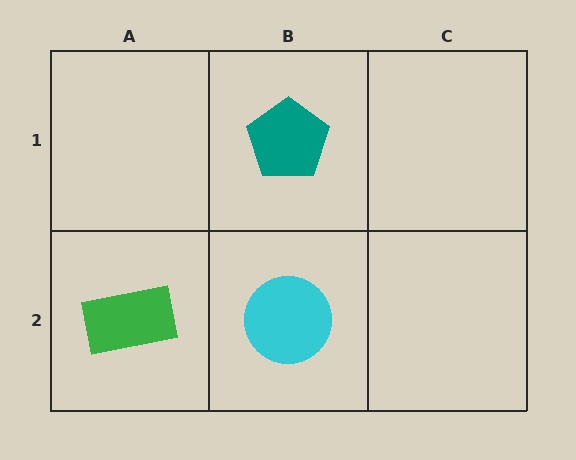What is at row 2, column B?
A cyan circle.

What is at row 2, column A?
A green rectangle.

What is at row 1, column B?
A teal pentagon.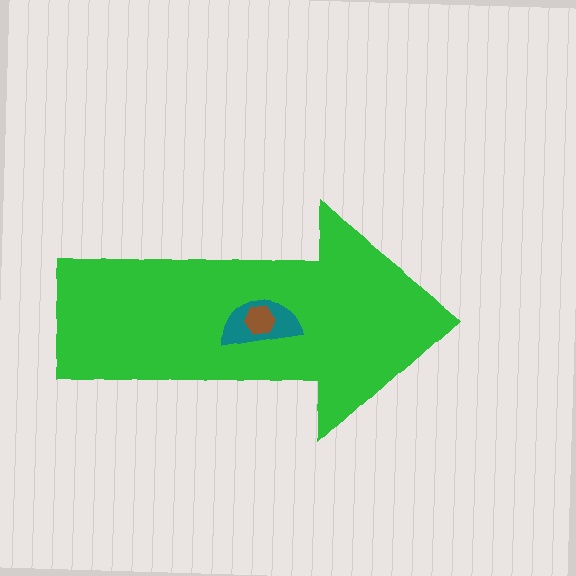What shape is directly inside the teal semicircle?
The brown hexagon.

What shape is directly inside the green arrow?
The teal semicircle.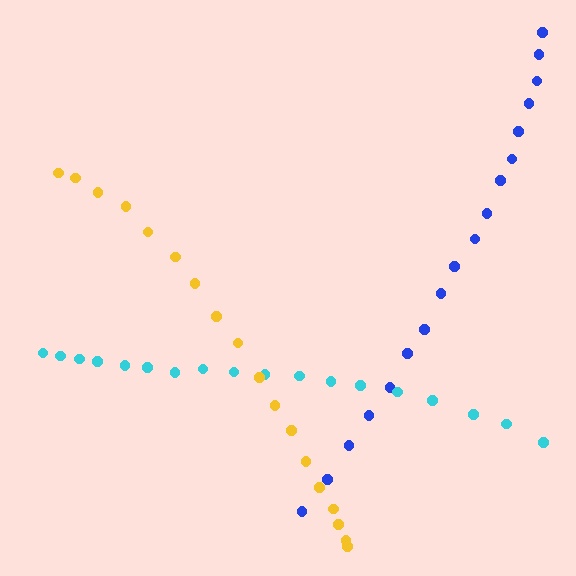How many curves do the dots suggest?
There are 3 distinct paths.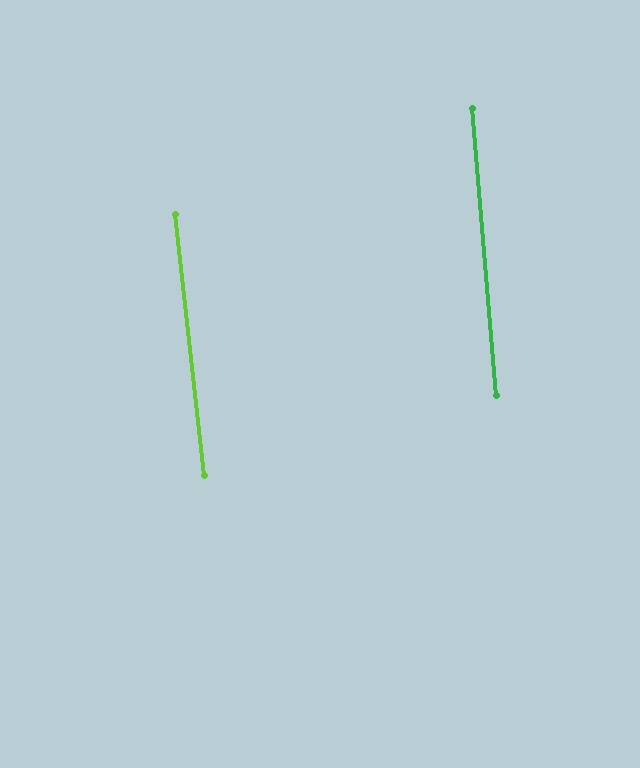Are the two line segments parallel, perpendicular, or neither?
Parallel — their directions differ by only 1.6°.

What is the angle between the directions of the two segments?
Approximately 2 degrees.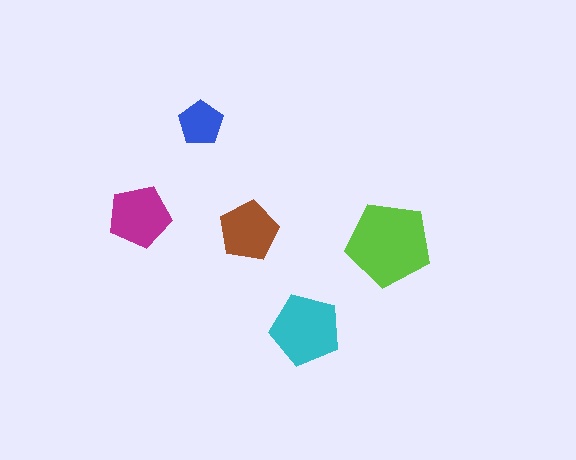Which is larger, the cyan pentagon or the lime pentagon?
The lime one.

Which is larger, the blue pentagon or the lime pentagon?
The lime one.